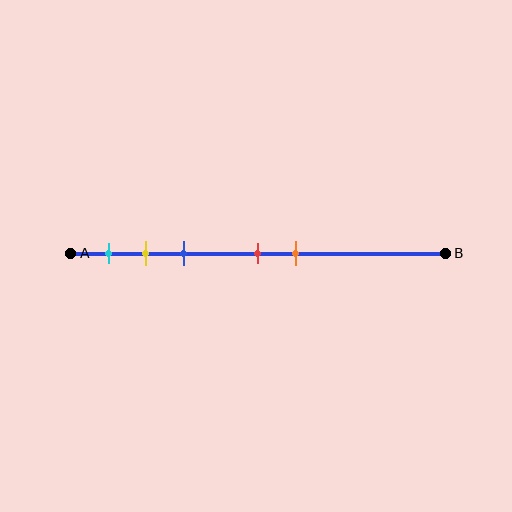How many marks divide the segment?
There are 5 marks dividing the segment.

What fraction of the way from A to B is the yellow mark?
The yellow mark is approximately 20% (0.2) of the way from A to B.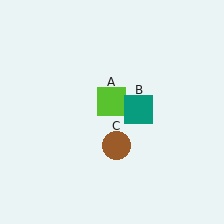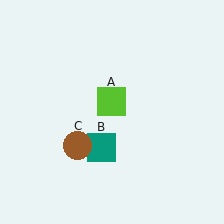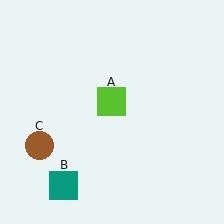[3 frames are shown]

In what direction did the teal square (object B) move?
The teal square (object B) moved down and to the left.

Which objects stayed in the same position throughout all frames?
Lime square (object A) remained stationary.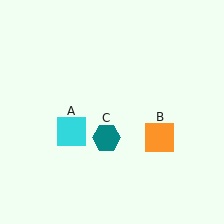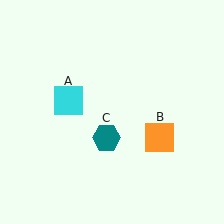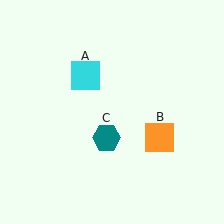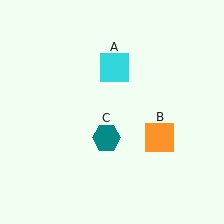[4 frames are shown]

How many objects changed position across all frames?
1 object changed position: cyan square (object A).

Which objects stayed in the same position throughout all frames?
Orange square (object B) and teal hexagon (object C) remained stationary.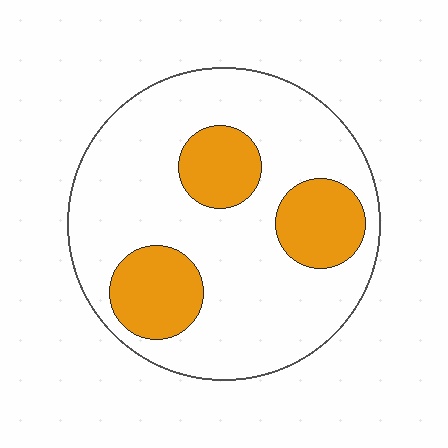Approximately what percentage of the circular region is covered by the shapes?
Approximately 25%.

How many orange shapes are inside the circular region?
3.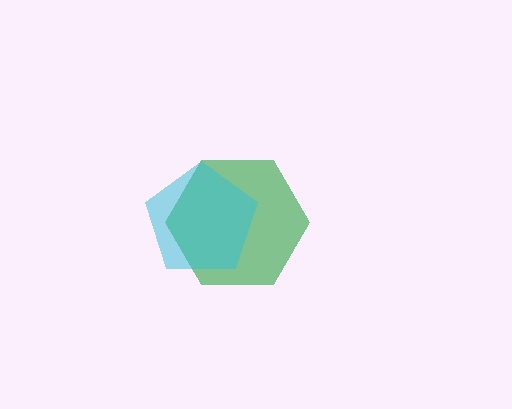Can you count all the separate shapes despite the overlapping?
Yes, there are 2 separate shapes.